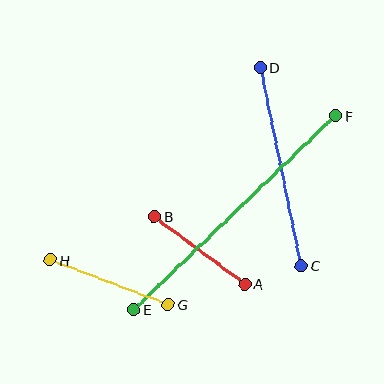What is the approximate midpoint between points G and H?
The midpoint is at approximately (109, 282) pixels.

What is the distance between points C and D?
The distance is approximately 202 pixels.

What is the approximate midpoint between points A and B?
The midpoint is at approximately (200, 250) pixels.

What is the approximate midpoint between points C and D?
The midpoint is at approximately (281, 167) pixels.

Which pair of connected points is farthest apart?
Points E and F are farthest apart.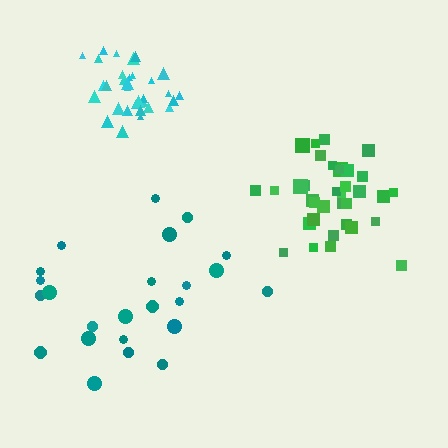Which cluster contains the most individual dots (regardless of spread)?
Green (35).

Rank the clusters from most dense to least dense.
cyan, green, teal.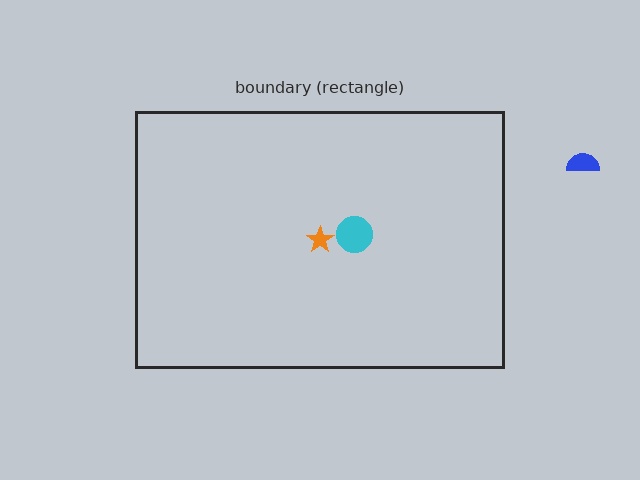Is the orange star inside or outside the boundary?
Inside.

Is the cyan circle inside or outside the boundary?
Inside.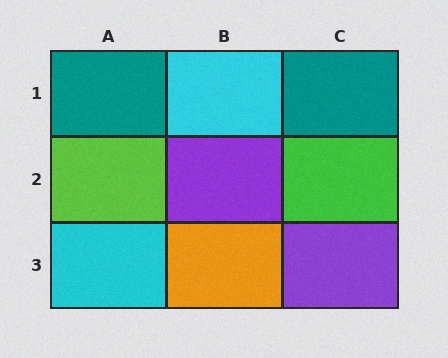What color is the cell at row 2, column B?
Purple.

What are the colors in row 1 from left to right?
Teal, cyan, teal.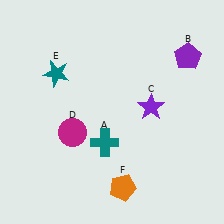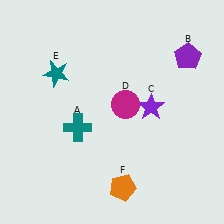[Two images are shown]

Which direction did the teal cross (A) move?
The teal cross (A) moved left.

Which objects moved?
The objects that moved are: the teal cross (A), the magenta circle (D).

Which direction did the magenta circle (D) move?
The magenta circle (D) moved right.